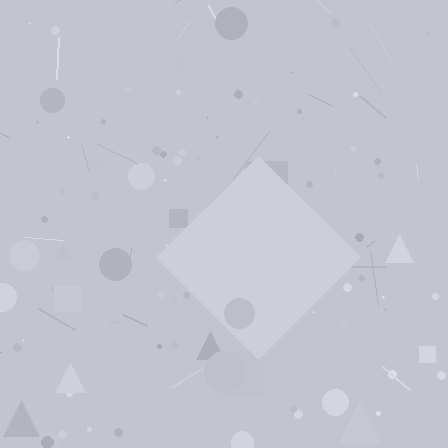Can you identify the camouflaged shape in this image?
The camouflaged shape is a diamond.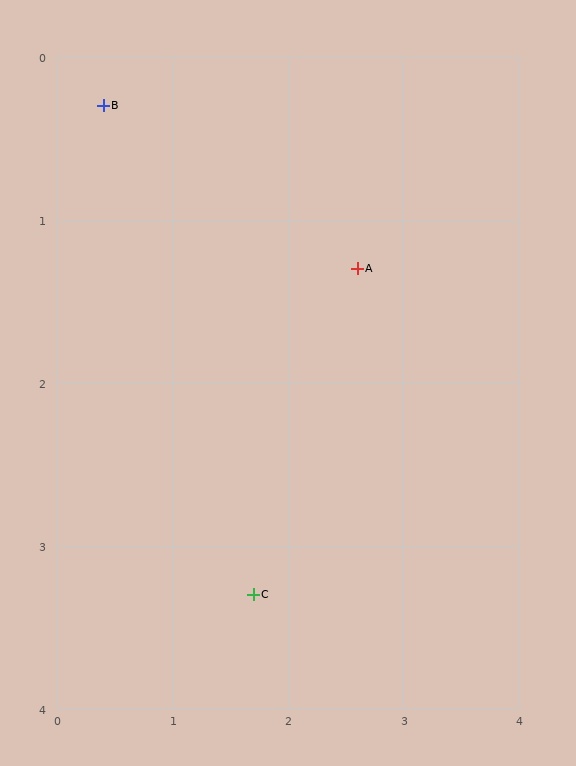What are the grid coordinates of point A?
Point A is at approximately (2.6, 1.3).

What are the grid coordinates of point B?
Point B is at approximately (0.4, 0.3).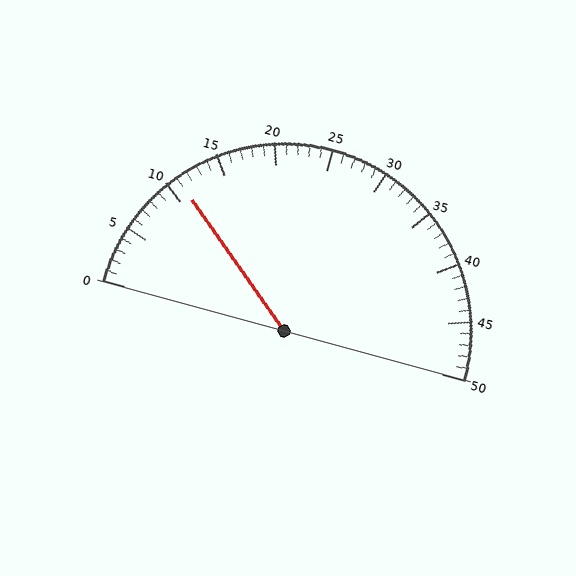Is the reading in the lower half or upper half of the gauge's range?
The reading is in the lower half of the range (0 to 50).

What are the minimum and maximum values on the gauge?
The gauge ranges from 0 to 50.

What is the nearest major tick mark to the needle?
The nearest major tick mark is 10.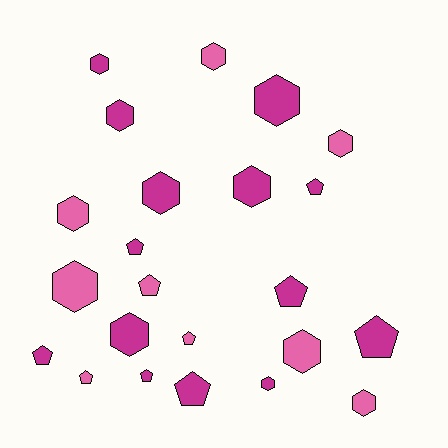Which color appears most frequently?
Magenta, with 14 objects.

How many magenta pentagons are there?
There are 7 magenta pentagons.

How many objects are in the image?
There are 23 objects.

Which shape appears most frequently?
Hexagon, with 13 objects.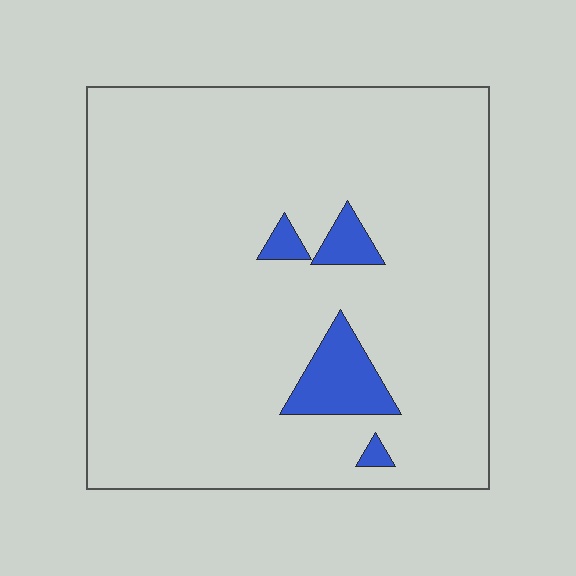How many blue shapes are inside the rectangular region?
4.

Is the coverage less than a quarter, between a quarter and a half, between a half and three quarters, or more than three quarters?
Less than a quarter.